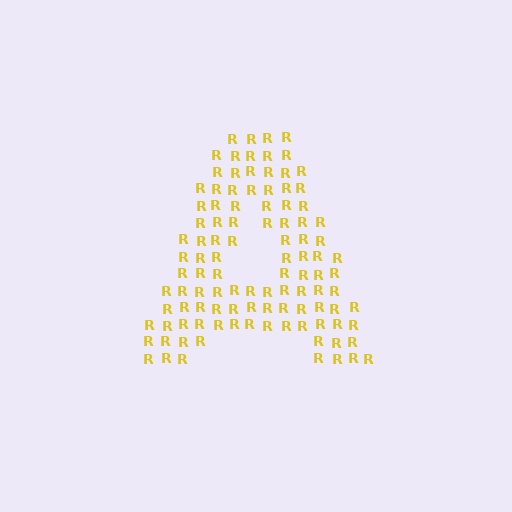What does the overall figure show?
The overall figure shows the letter A.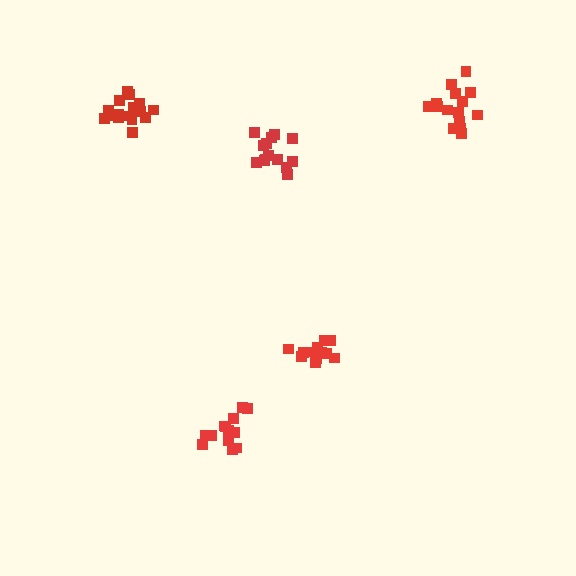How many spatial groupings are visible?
There are 5 spatial groupings.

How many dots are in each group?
Group 1: 18 dots, Group 2: 13 dots, Group 3: 16 dots, Group 4: 14 dots, Group 5: 13 dots (74 total).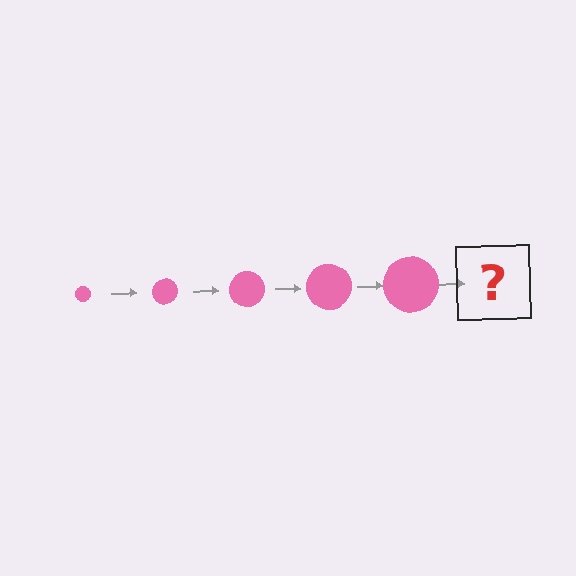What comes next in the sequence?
The next element should be a pink circle, larger than the previous one.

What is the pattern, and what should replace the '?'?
The pattern is that the circle gets progressively larger each step. The '?' should be a pink circle, larger than the previous one.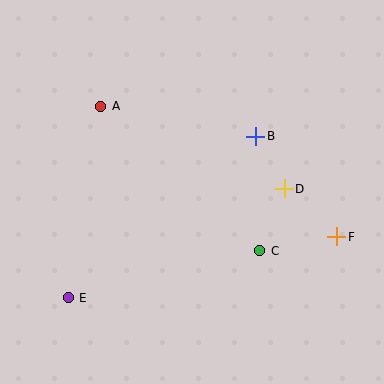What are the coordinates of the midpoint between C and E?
The midpoint between C and E is at (164, 274).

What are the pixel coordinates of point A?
Point A is at (101, 106).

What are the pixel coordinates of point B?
Point B is at (256, 136).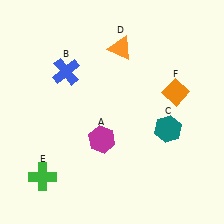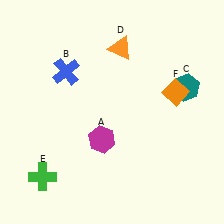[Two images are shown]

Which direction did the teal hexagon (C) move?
The teal hexagon (C) moved up.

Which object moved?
The teal hexagon (C) moved up.